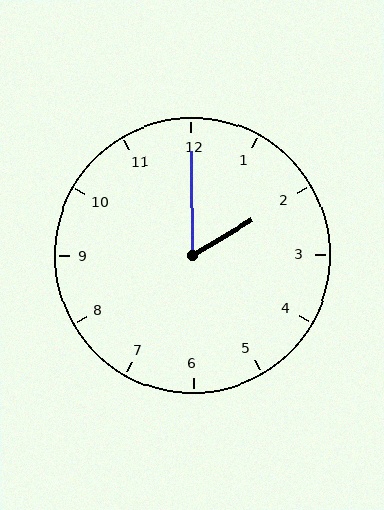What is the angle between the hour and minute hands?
Approximately 60 degrees.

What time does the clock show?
2:00.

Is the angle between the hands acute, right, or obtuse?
It is acute.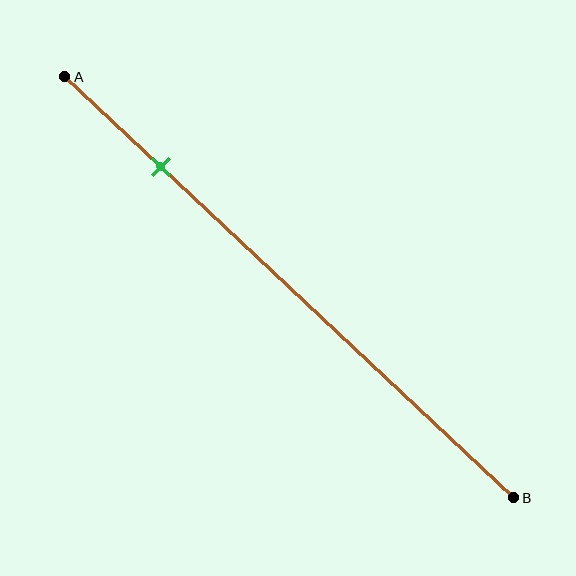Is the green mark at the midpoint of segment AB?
No, the mark is at about 20% from A, not at the 50% midpoint.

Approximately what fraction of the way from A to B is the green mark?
The green mark is approximately 20% of the way from A to B.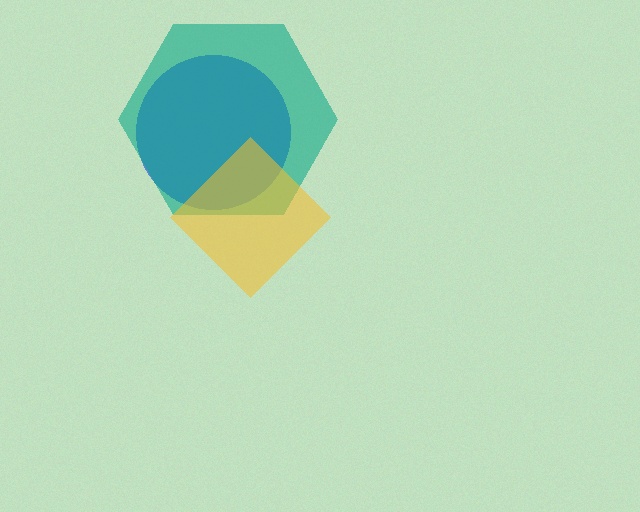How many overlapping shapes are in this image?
There are 3 overlapping shapes in the image.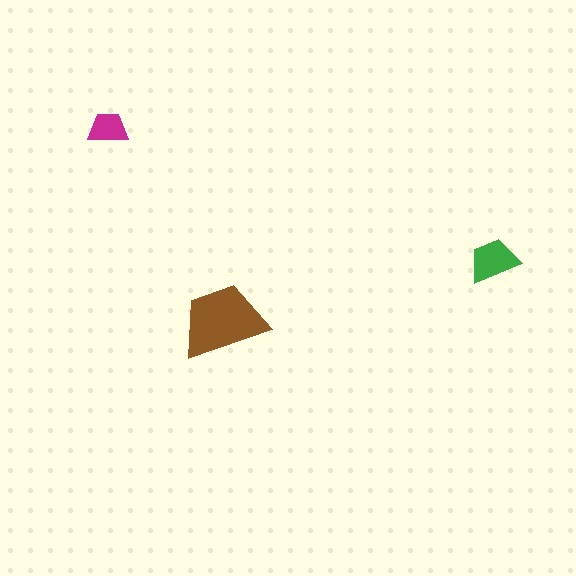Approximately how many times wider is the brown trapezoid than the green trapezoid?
About 1.5 times wider.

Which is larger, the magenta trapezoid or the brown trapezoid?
The brown one.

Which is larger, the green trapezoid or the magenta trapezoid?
The green one.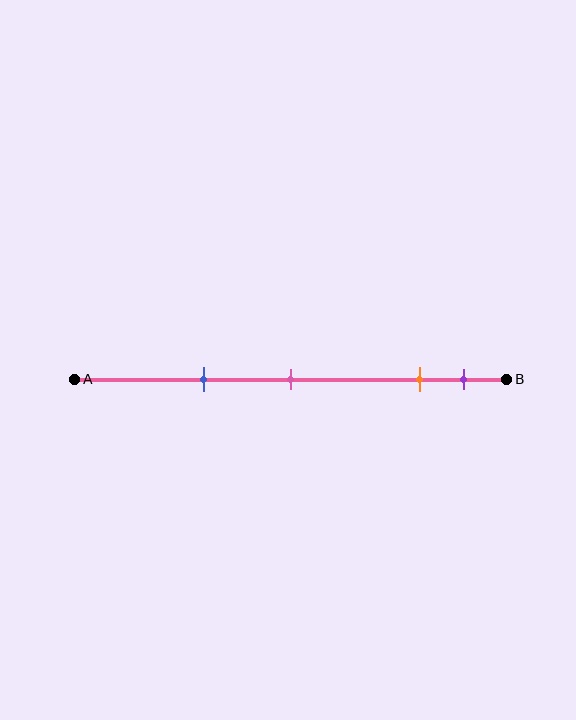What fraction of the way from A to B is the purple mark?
The purple mark is approximately 90% (0.9) of the way from A to B.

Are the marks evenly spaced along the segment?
No, the marks are not evenly spaced.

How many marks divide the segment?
There are 4 marks dividing the segment.